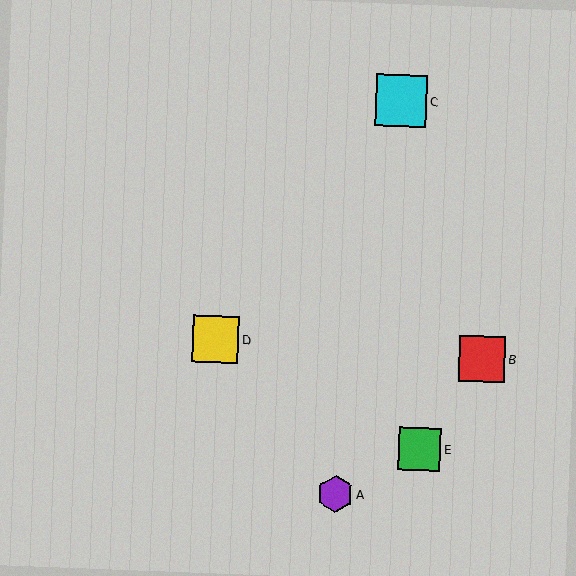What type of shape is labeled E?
Shape E is a green square.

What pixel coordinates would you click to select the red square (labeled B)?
Click at (482, 359) to select the red square B.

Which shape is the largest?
The cyan square (labeled C) is the largest.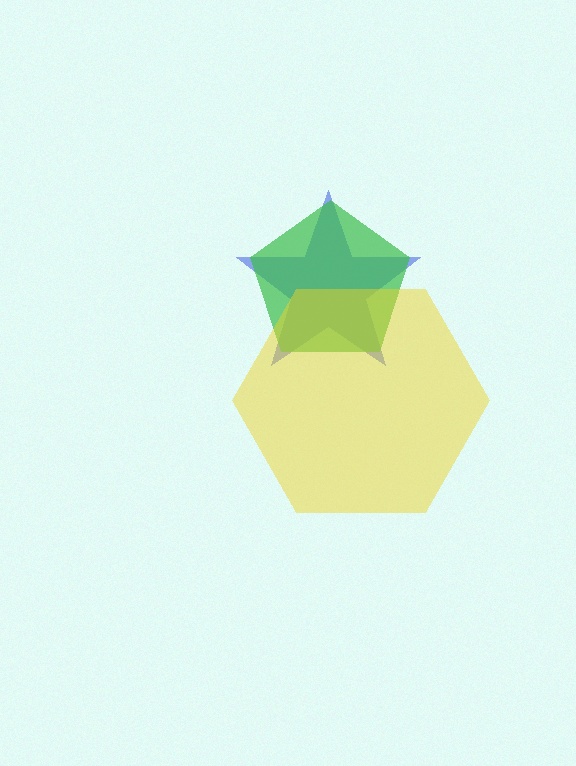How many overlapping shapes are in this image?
There are 3 overlapping shapes in the image.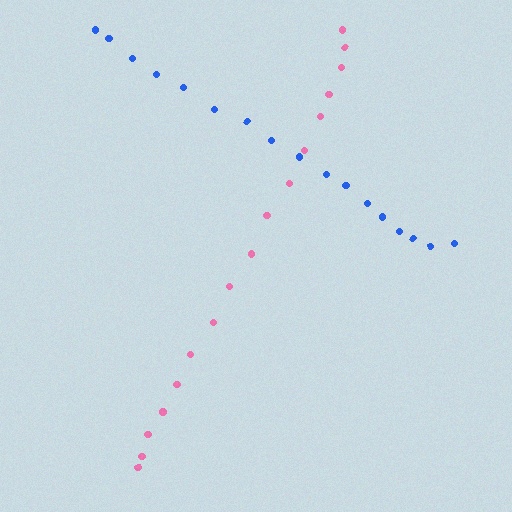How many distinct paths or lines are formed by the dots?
There are 2 distinct paths.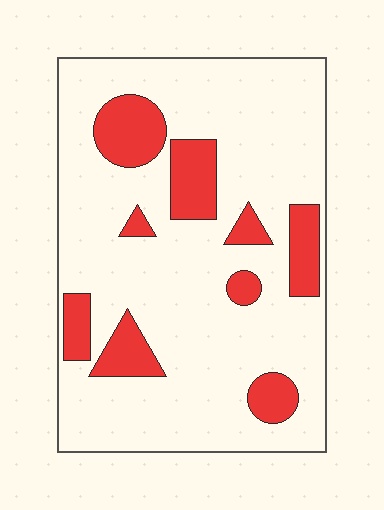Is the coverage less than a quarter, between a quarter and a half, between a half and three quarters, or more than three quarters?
Less than a quarter.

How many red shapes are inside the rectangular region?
9.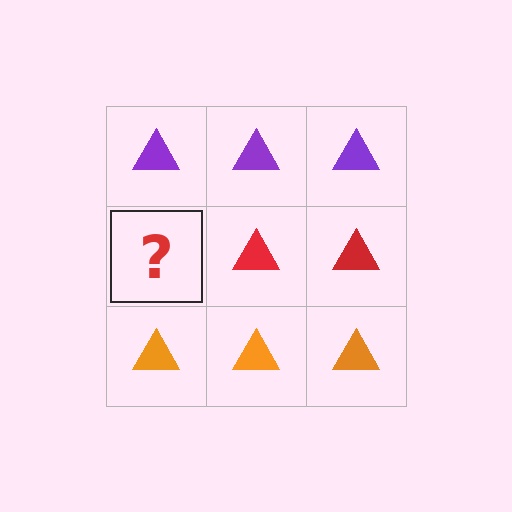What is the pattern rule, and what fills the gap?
The rule is that each row has a consistent color. The gap should be filled with a red triangle.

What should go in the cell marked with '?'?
The missing cell should contain a red triangle.